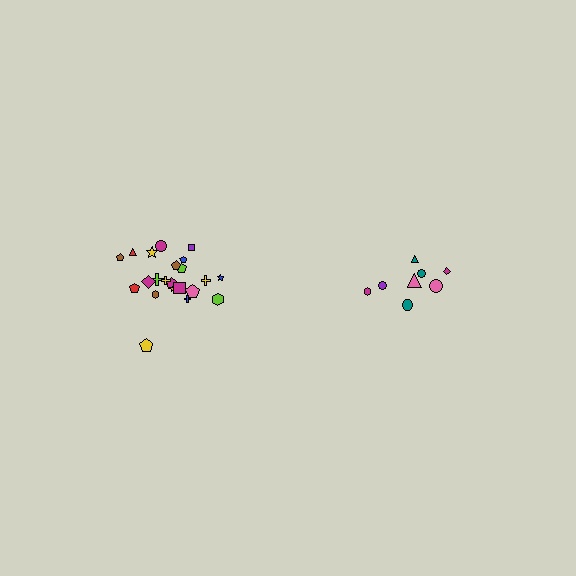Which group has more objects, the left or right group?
The left group.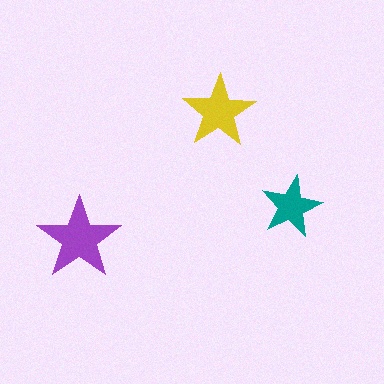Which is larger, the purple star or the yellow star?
The purple one.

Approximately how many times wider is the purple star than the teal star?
About 1.5 times wider.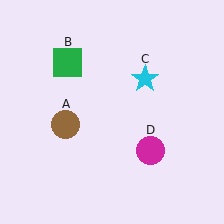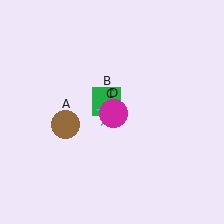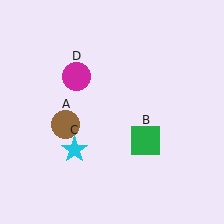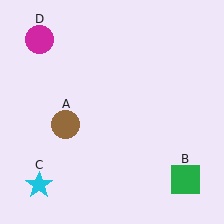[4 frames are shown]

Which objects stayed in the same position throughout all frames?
Brown circle (object A) remained stationary.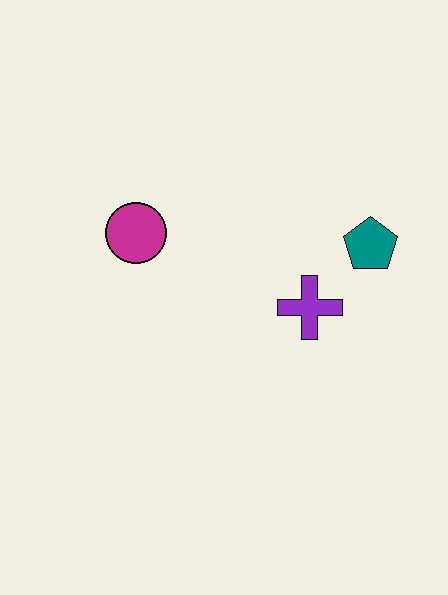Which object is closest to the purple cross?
The teal pentagon is closest to the purple cross.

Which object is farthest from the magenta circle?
The teal pentagon is farthest from the magenta circle.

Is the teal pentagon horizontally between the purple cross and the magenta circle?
No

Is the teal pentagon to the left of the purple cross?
No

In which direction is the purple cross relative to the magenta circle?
The purple cross is to the right of the magenta circle.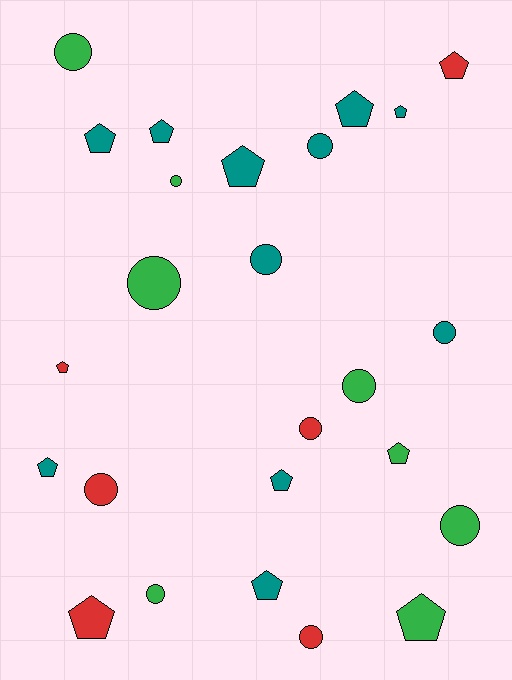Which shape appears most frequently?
Pentagon, with 13 objects.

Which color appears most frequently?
Teal, with 11 objects.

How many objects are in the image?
There are 25 objects.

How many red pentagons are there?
There are 3 red pentagons.